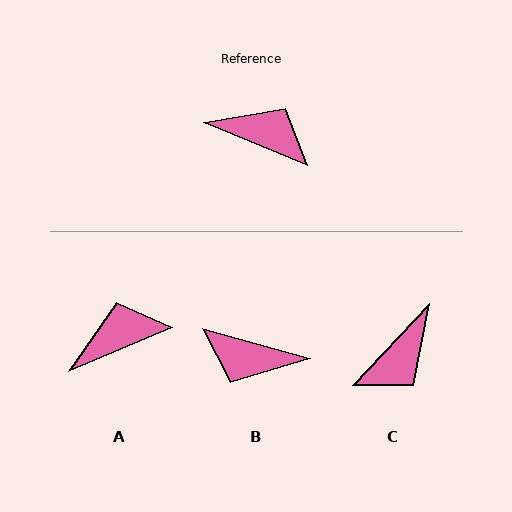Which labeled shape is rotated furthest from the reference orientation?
B, about 173 degrees away.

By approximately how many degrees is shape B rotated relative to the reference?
Approximately 173 degrees clockwise.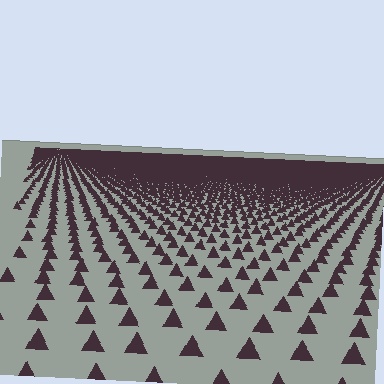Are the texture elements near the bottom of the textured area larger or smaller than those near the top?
Larger. Near the bottom, elements are closer to the viewer and appear at a bigger on-screen size.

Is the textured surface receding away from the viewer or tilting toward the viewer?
The surface is receding away from the viewer. Texture elements get smaller and denser toward the top.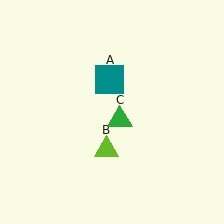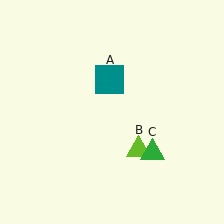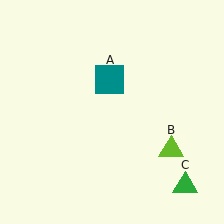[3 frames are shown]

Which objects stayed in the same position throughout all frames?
Teal square (object A) remained stationary.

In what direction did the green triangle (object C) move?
The green triangle (object C) moved down and to the right.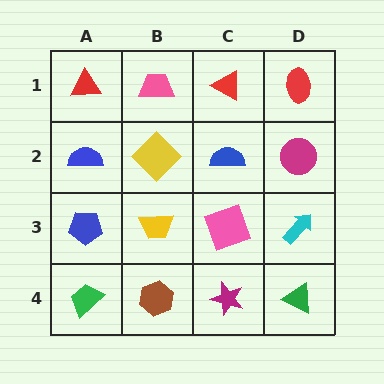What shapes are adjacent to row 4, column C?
A pink square (row 3, column C), a brown hexagon (row 4, column B), a green triangle (row 4, column D).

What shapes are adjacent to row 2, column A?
A red triangle (row 1, column A), a blue pentagon (row 3, column A), a yellow diamond (row 2, column B).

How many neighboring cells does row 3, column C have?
4.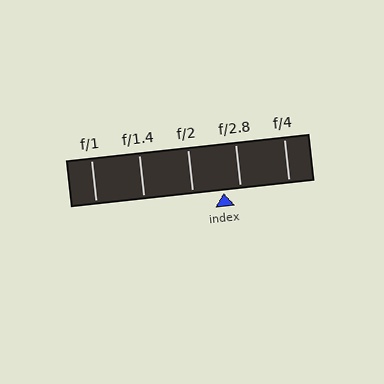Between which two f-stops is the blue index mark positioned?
The index mark is between f/2 and f/2.8.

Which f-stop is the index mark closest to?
The index mark is closest to f/2.8.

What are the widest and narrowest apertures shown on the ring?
The widest aperture shown is f/1 and the narrowest is f/4.